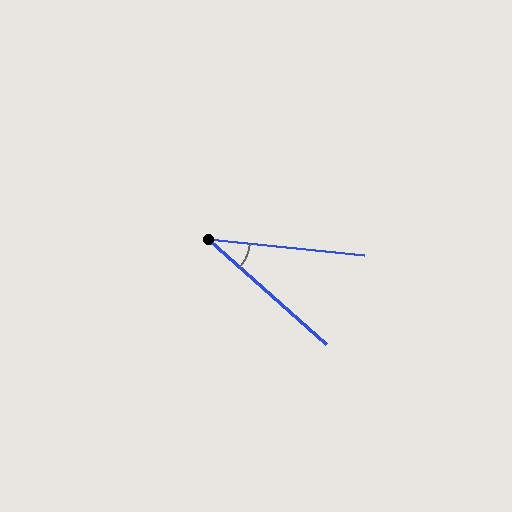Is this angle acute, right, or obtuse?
It is acute.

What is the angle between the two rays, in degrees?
Approximately 36 degrees.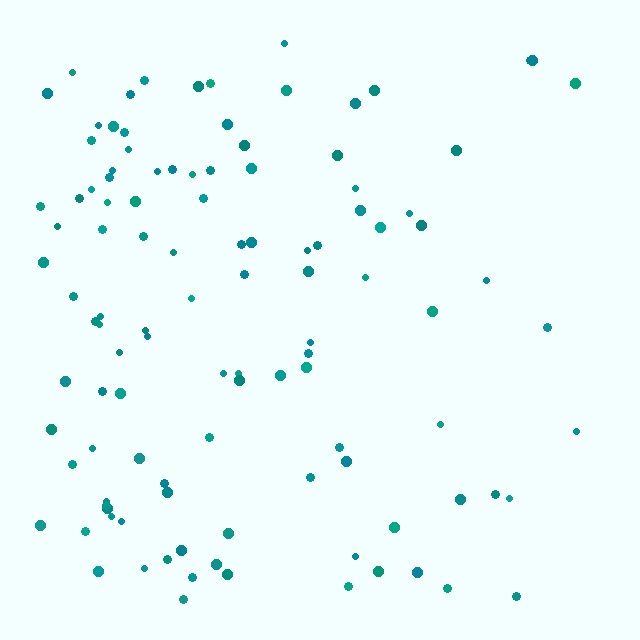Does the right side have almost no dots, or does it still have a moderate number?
Still a moderate number, just noticeably fewer than the left.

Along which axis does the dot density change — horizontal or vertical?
Horizontal.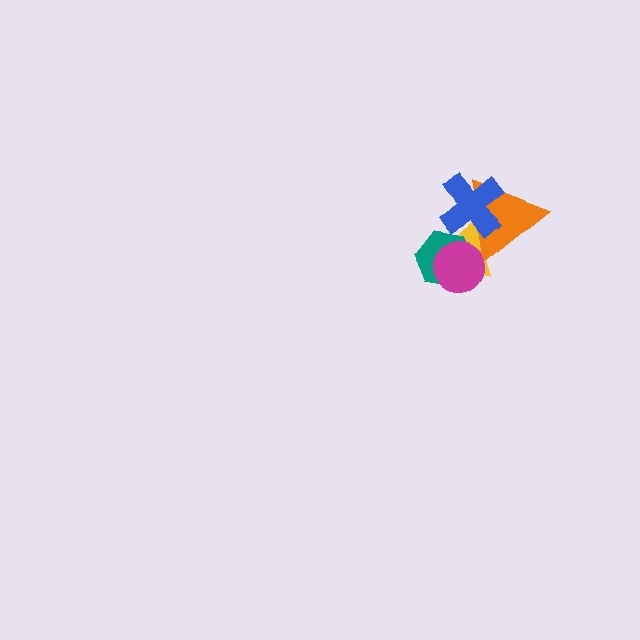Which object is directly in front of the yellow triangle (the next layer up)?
The teal hexagon is directly in front of the yellow triangle.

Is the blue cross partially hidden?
No, no other shape covers it.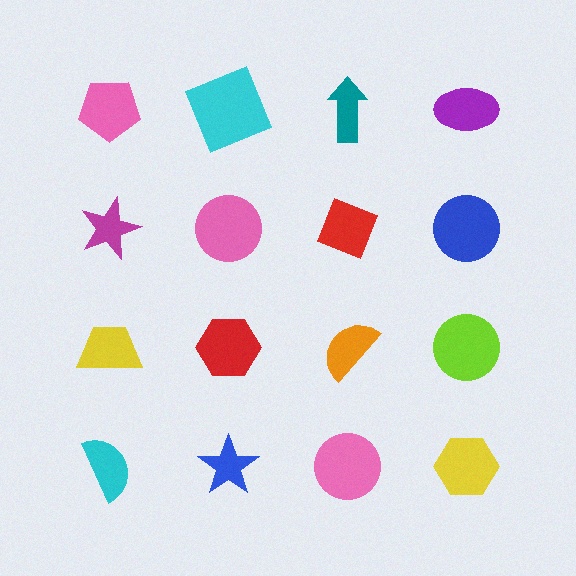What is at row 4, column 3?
A pink circle.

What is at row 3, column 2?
A red hexagon.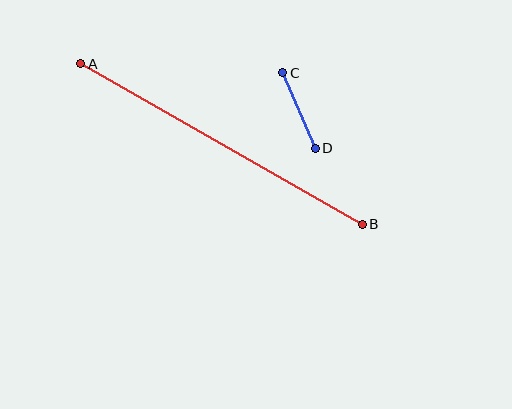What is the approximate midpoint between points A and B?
The midpoint is at approximately (222, 144) pixels.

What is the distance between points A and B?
The distance is approximately 324 pixels.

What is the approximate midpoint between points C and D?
The midpoint is at approximately (299, 110) pixels.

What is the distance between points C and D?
The distance is approximately 82 pixels.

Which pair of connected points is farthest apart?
Points A and B are farthest apart.